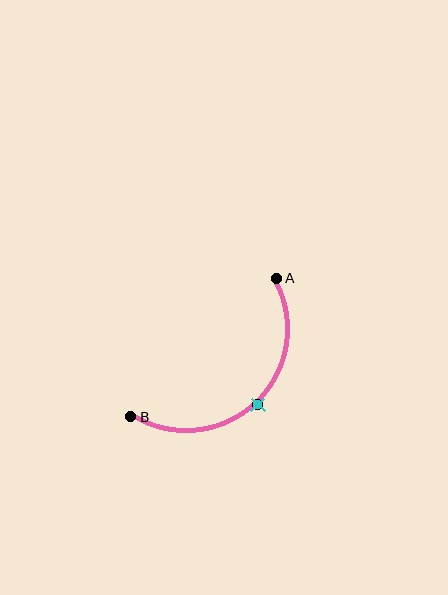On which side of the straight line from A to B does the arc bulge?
The arc bulges below and to the right of the straight line connecting A and B.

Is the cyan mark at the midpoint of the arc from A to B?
Yes. The cyan mark lies on the arc at equal arc-length from both A and B — it is the arc midpoint.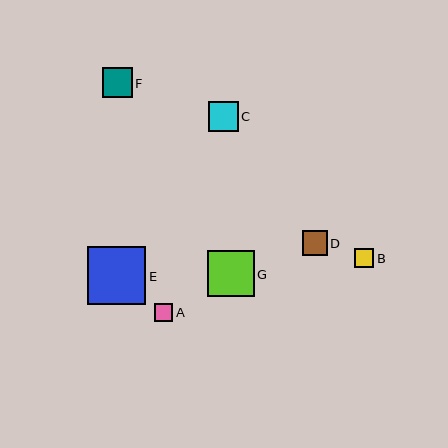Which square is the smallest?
Square A is the smallest with a size of approximately 18 pixels.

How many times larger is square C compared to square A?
Square C is approximately 1.6 times the size of square A.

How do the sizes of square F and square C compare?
Square F and square C are approximately the same size.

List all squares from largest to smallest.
From largest to smallest: E, G, F, C, D, B, A.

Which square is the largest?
Square E is the largest with a size of approximately 58 pixels.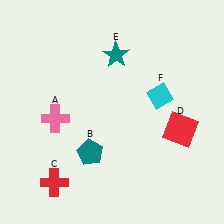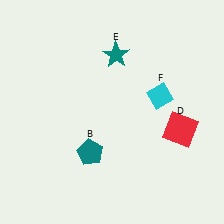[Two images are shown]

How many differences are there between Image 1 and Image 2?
There are 2 differences between the two images.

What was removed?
The red cross (C), the pink cross (A) were removed in Image 2.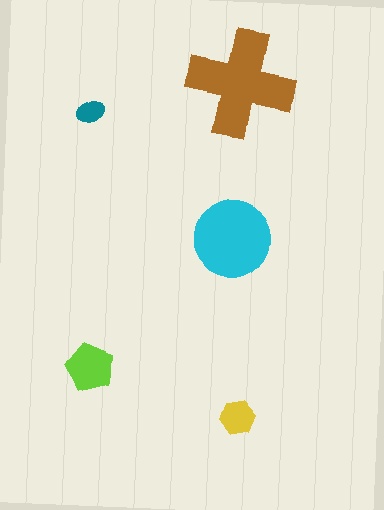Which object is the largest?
The brown cross.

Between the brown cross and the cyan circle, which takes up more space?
The brown cross.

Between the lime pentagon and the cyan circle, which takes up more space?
The cyan circle.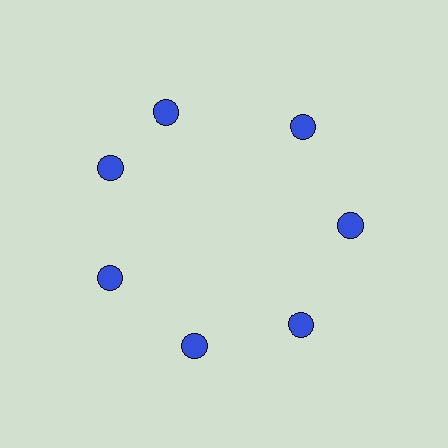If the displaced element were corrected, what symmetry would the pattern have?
It would have 7-fold rotational symmetry — the pattern would map onto itself every 51 degrees.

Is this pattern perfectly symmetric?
No. The 7 blue circles are arranged in a ring, but one element near the 12 o'clock position is rotated out of alignment along the ring, breaking the 7-fold rotational symmetry.